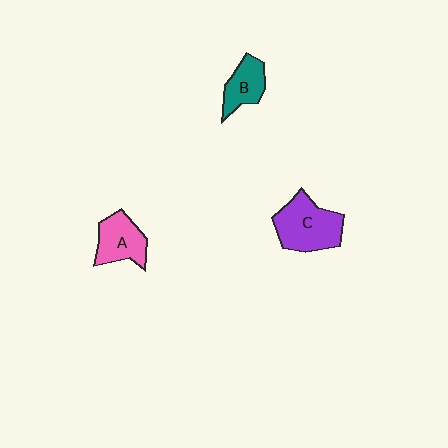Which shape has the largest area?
Shape C (purple).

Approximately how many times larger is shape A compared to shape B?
Approximately 1.2 times.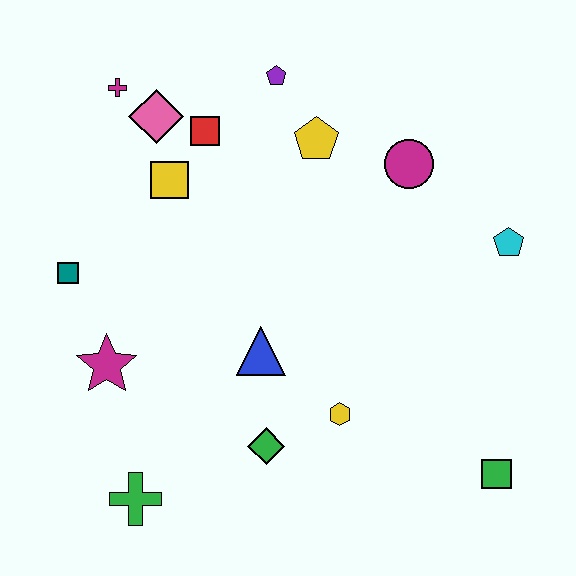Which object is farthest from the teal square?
The green square is farthest from the teal square.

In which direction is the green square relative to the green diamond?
The green square is to the right of the green diamond.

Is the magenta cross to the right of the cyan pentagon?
No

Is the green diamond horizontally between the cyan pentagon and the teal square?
Yes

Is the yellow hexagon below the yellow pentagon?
Yes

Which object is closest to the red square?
The pink diamond is closest to the red square.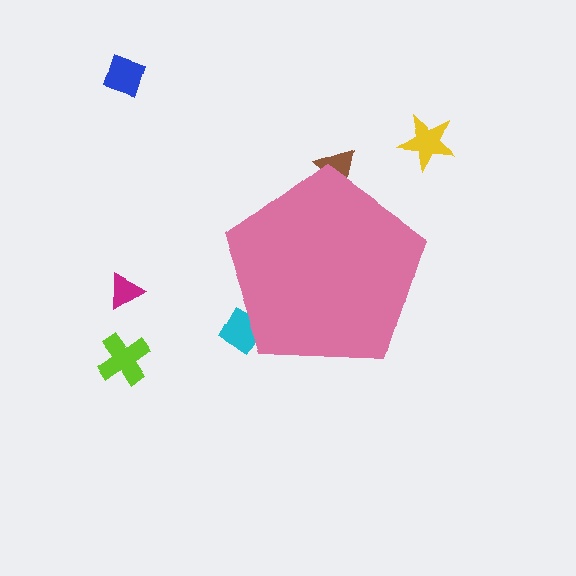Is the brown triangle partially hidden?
Yes, the brown triangle is partially hidden behind the pink pentagon.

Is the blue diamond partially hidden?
No, the blue diamond is fully visible.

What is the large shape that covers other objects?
A pink pentagon.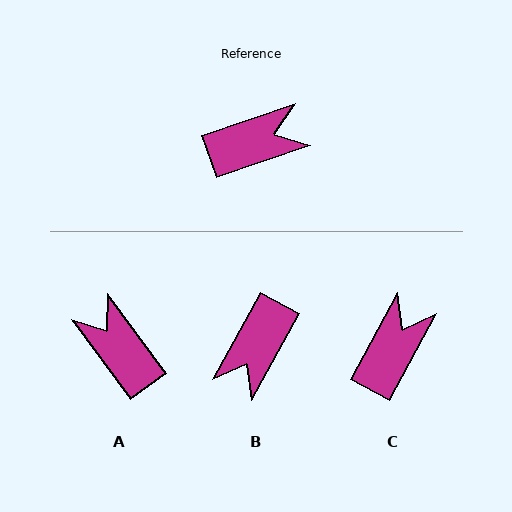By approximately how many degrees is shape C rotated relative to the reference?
Approximately 43 degrees counter-clockwise.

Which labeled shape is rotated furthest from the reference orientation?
B, about 138 degrees away.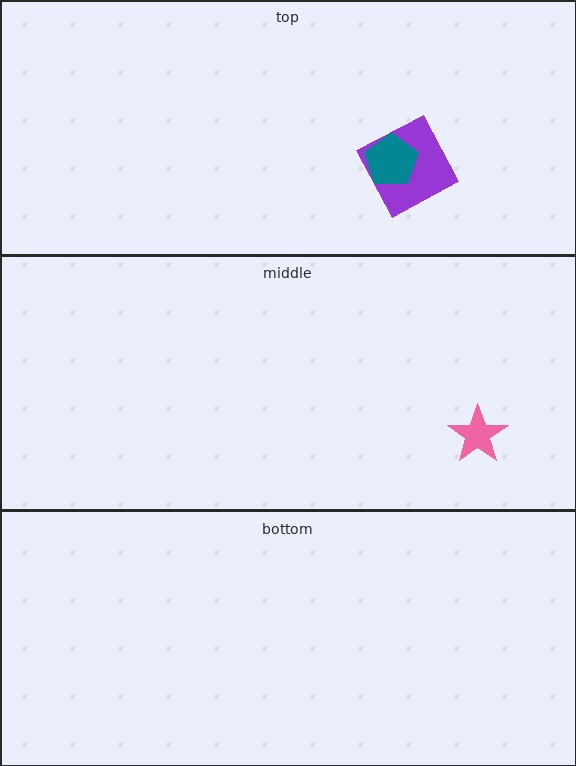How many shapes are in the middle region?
1.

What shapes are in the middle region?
The pink star.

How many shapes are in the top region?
2.